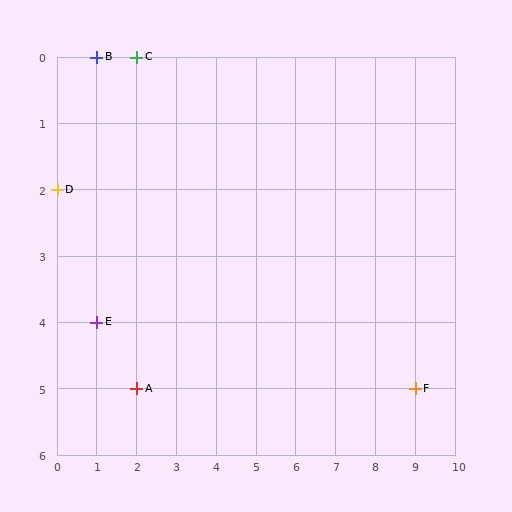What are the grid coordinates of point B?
Point B is at grid coordinates (1, 0).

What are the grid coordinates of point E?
Point E is at grid coordinates (1, 4).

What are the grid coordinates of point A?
Point A is at grid coordinates (2, 5).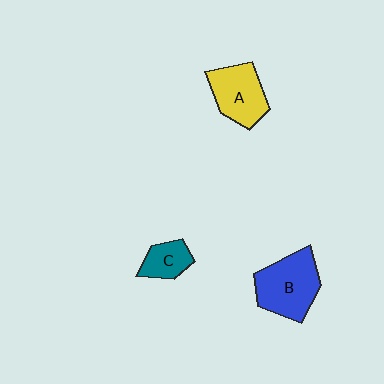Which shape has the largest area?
Shape B (blue).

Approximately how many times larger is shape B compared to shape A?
Approximately 1.2 times.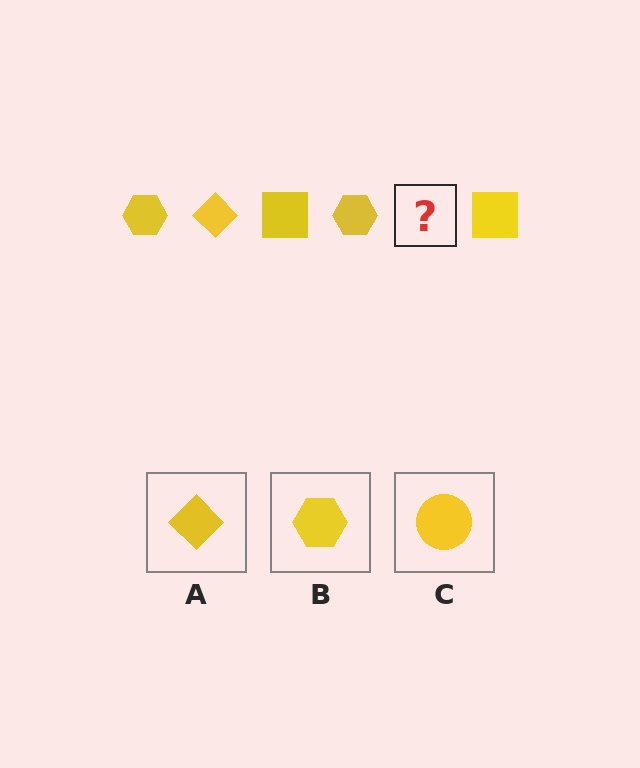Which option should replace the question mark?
Option A.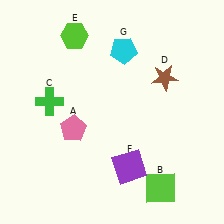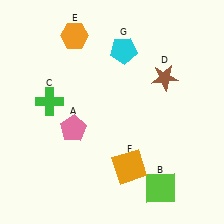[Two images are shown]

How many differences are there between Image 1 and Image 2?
There are 2 differences between the two images.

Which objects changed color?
E changed from lime to orange. F changed from purple to orange.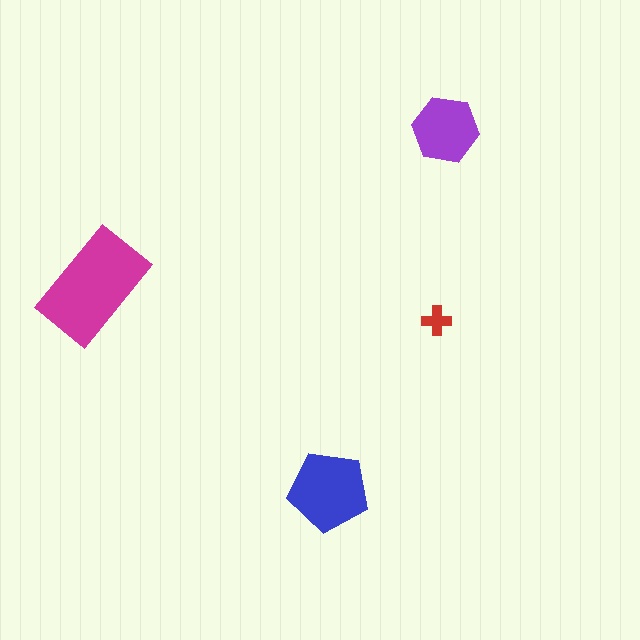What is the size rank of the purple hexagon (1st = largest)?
3rd.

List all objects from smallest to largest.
The red cross, the purple hexagon, the blue pentagon, the magenta rectangle.